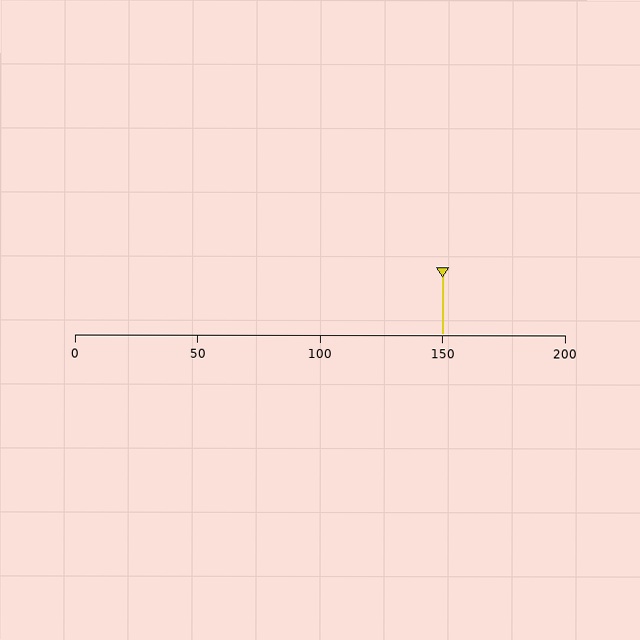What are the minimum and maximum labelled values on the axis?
The axis runs from 0 to 200.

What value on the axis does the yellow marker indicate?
The marker indicates approximately 150.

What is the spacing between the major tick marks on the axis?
The major ticks are spaced 50 apart.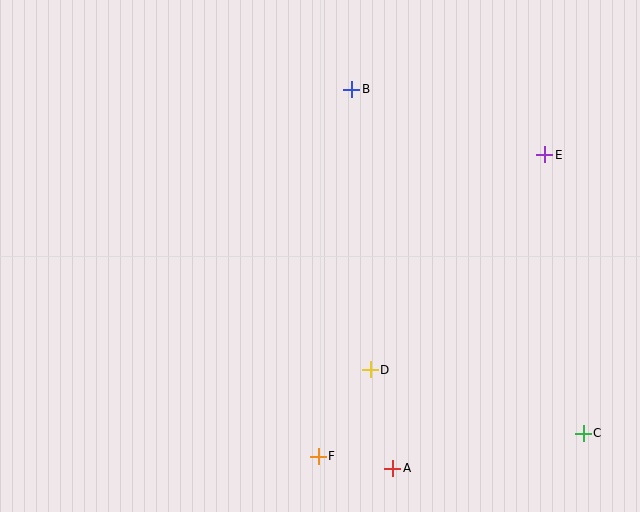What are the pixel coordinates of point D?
Point D is at (370, 370).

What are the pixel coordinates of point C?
Point C is at (583, 433).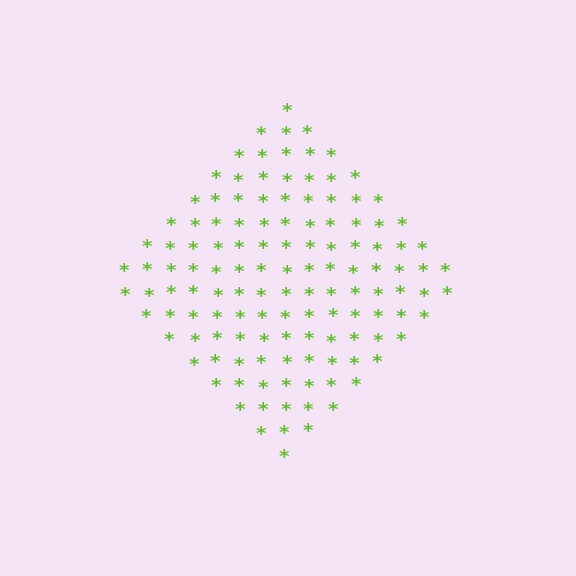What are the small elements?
The small elements are asterisks.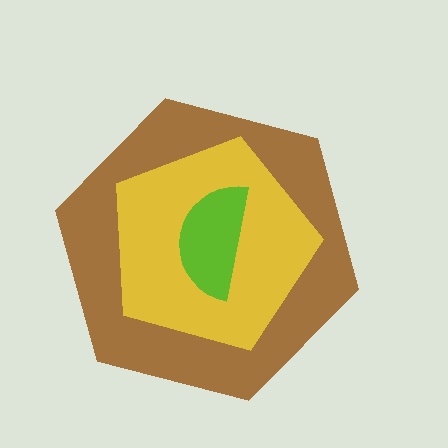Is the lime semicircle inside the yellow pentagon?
Yes.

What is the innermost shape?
The lime semicircle.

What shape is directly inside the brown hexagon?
The yellow pentagon.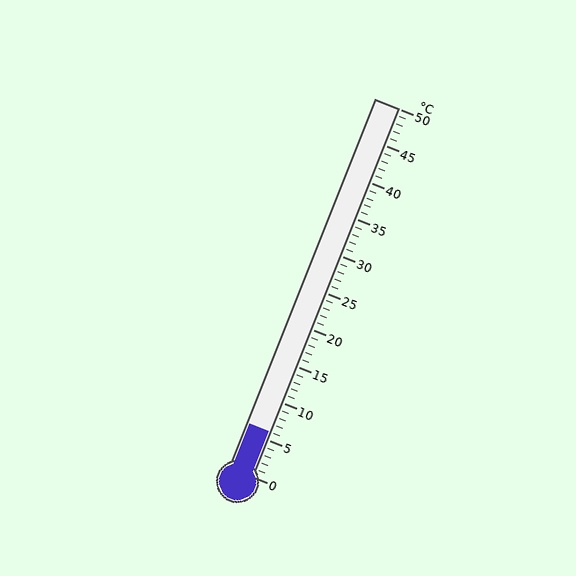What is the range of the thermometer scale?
The thermometer scale ranges from 0°C to 50°C.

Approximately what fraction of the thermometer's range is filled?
The thermometer is filled to approximately 10% of its range.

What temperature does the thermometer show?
The thermometer shows approximately 6°C.